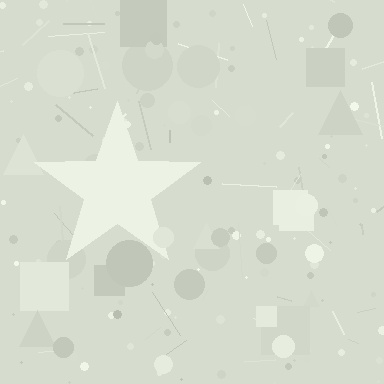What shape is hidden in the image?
A star is hidden in the image.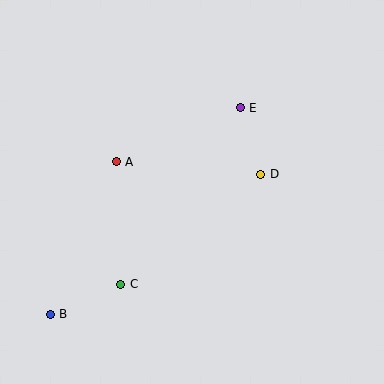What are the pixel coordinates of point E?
Point E is at (240, 108).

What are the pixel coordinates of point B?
Point B is at (50, 314).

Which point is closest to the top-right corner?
Point E is closest to the top-right corner.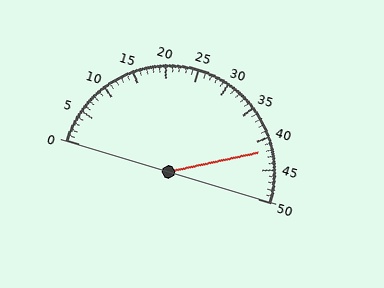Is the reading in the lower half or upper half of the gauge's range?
The reading is in the upper half of the range (0 to 50).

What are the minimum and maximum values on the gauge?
The gauge ranges from 0 to 50.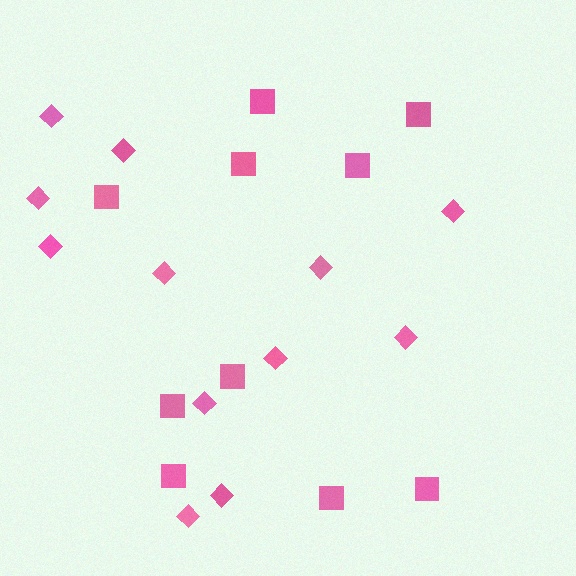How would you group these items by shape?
There are 2 groups: one group of diamonds (12) and one group of squares (10).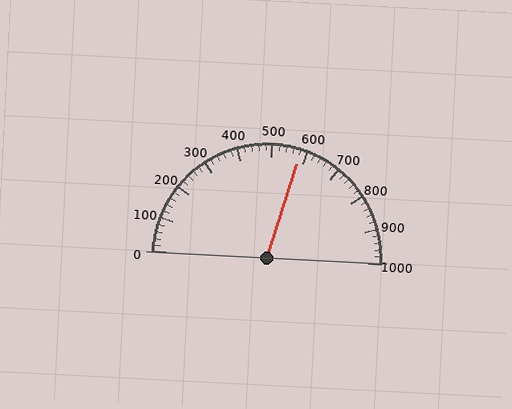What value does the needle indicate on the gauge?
The needle indicates approximately 580.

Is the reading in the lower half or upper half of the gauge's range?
The reading is in the upper half of the range (0 to 1000).